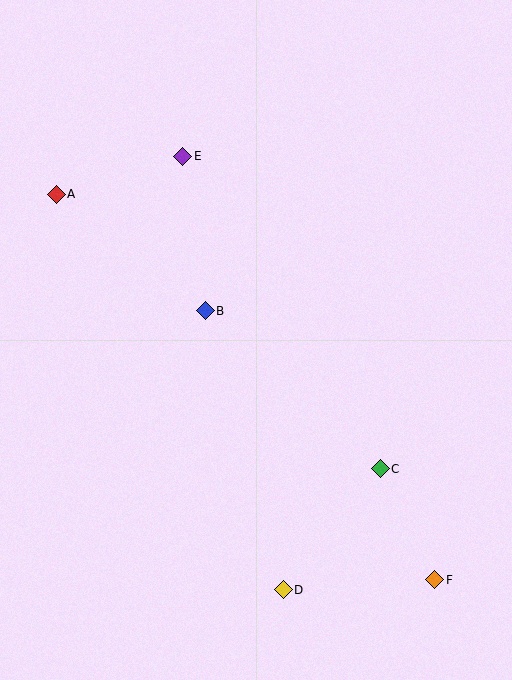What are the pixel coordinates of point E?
Point E is at (183, 156).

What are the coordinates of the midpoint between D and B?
The midpoint between D and B is at (244, 450).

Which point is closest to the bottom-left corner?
Point D is closest to the bottom-left corner.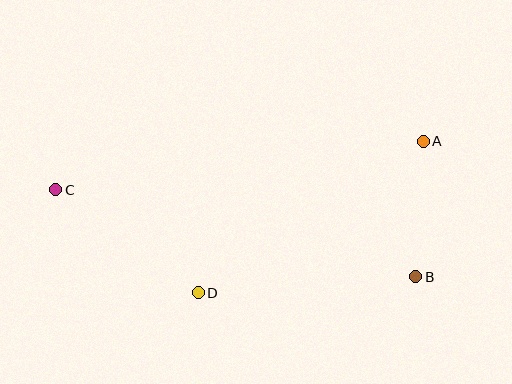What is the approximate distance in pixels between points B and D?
The distance between B and D is approximately 218 pixels.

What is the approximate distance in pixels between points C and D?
The distance between C and D is approximately 176 pixels.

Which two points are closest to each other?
Points A and B are closest to each other.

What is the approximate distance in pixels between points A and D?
The distance between A and D is approximately 271 pixels.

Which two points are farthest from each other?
Points A and C are farthest from each other.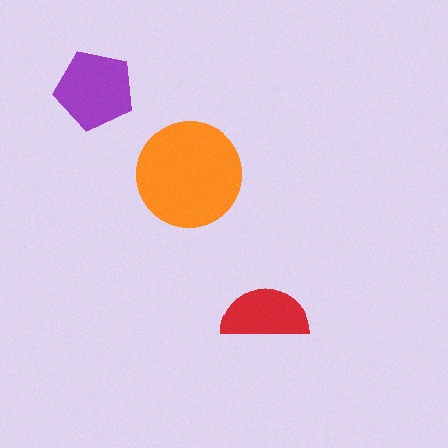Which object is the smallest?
The red semicircle.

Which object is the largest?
The orange circle.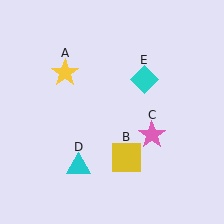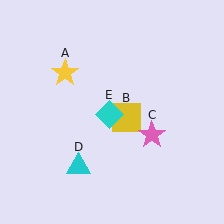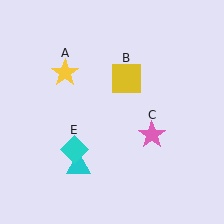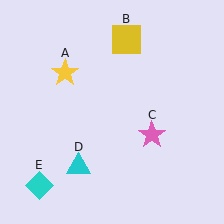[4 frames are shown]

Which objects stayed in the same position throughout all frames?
Yellow star (object A) and pink star (object C) and cyan triangle (object D) remained stationary.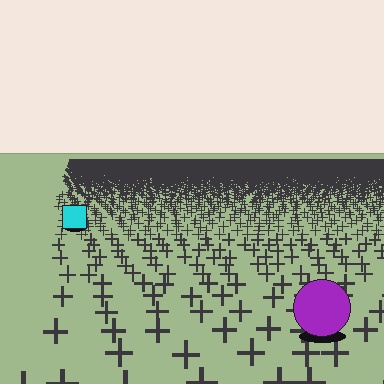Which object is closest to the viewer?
The purple circle is closest. The texture marks near it are larger and more spread out.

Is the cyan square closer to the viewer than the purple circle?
No. The purple circle is closer — you can tell from the texture gradient: the ground texture is coarser near it.